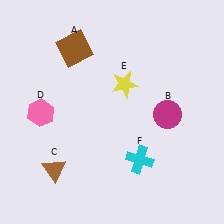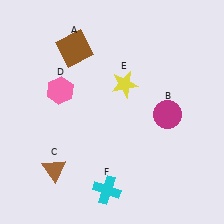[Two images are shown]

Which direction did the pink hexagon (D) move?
The pink hexagon (D) moved up.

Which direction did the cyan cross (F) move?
The cyan cross (F) moved left.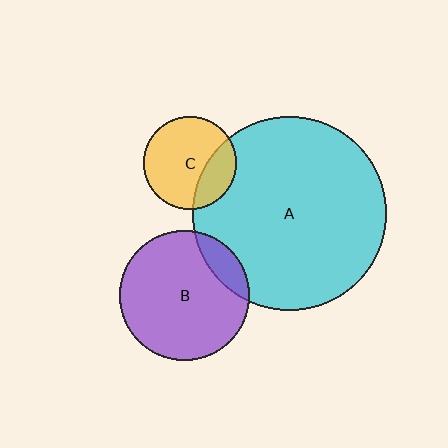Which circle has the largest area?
Circle A (cyan).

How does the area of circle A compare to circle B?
Approximately 2.2 times.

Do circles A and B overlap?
Yes.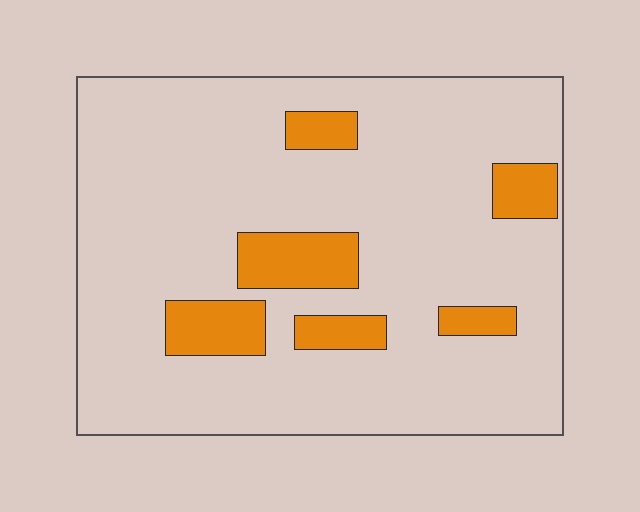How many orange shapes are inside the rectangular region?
6.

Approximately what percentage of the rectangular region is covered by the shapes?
Approximately 15%.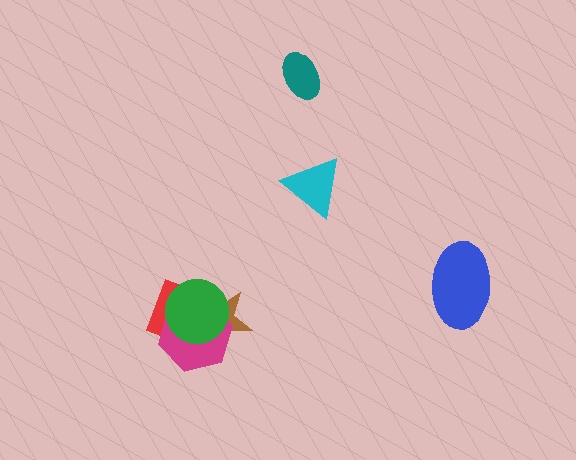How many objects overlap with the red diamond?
3 objects overlap with the red diamond.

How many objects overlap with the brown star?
3 objects overlap with the brown star.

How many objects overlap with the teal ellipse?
0 objects overlap with the teal ellipse.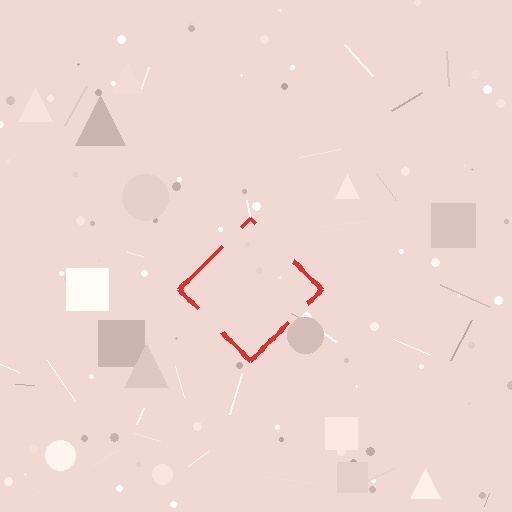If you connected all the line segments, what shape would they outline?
They would outline a diamond.